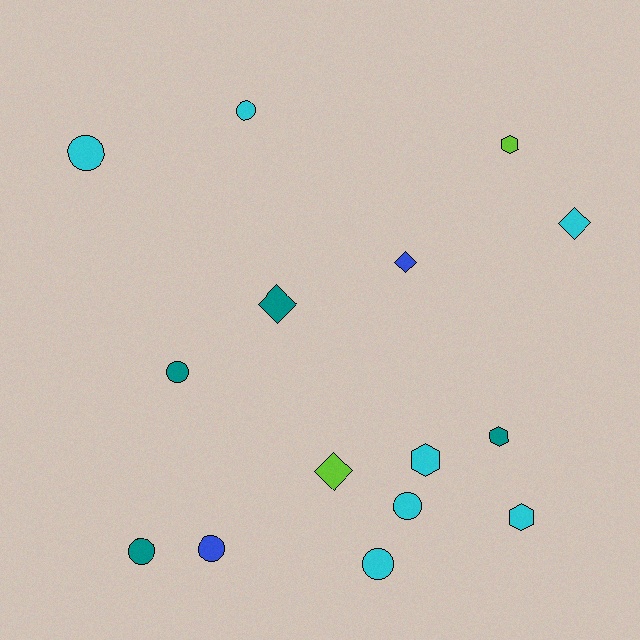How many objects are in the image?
There are 15 objects.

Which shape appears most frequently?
Circle, with 7 objects.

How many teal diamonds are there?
There is 1 teal diamond.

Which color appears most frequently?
Cyan, with 7 objects.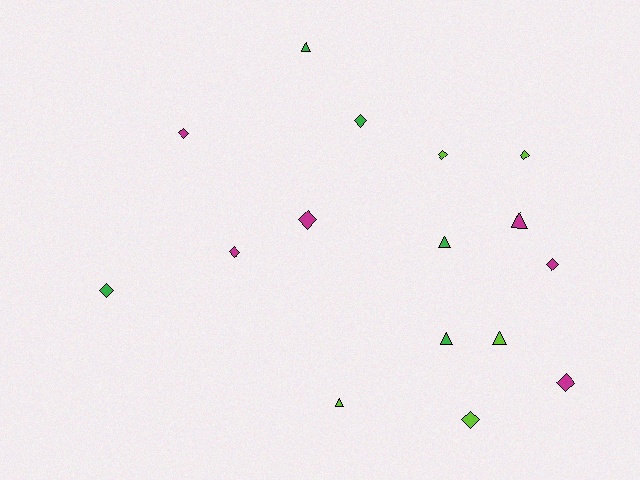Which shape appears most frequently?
Diamond, with 10 objects.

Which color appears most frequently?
Magenta, with 6 objects.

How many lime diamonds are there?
There are 3 lime diamonds.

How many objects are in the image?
There are 16 objects.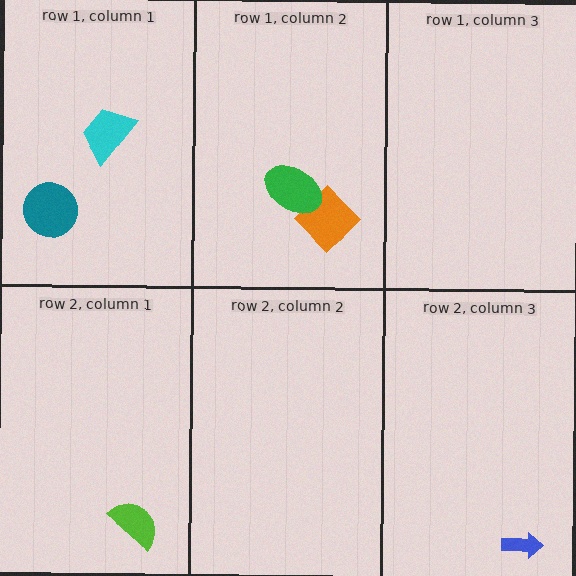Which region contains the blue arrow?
The row 2, column 3 region.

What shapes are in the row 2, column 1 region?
The lime semicircle.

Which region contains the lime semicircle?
The row 2, column 1 region.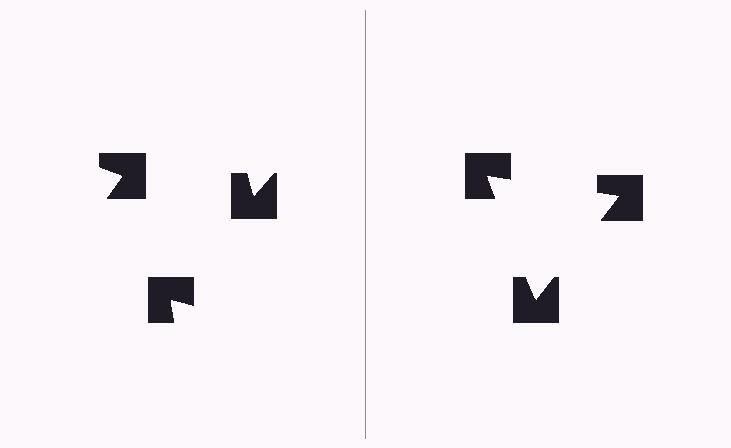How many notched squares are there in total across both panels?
6 — 3 on each side.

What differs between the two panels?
The notched squares are positioned identically on both sides; only the wedge orientations differ. On the right they align to a triangle; on the left they are misaligned.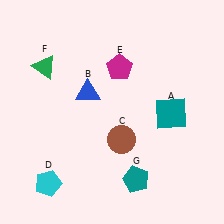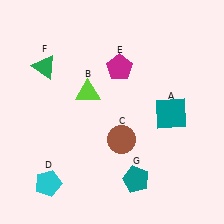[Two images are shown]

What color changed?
The triangle (B) changed from blue in Image 1 to lime in Image 2.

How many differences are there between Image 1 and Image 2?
There is 1 difference between the two images.